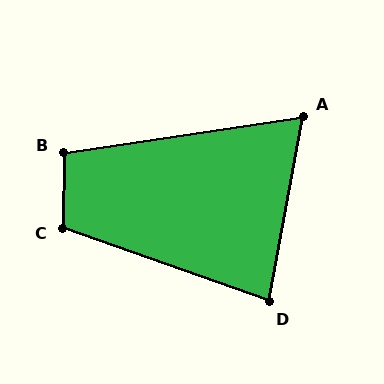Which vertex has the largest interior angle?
C, at approximately 109 degrees.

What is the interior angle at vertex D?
Approximately 81 degrees (acute).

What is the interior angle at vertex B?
Approximately 99 degrees (obtuse).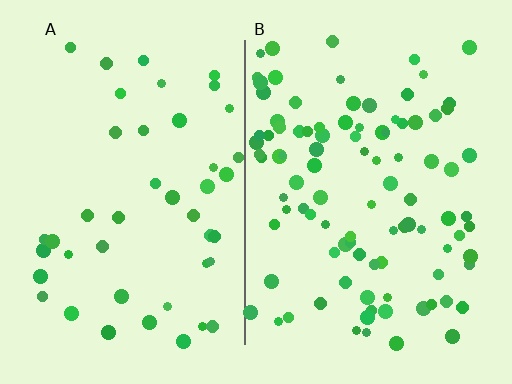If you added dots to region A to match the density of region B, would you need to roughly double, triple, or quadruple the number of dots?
Approximately double.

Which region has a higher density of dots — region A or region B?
B (the right).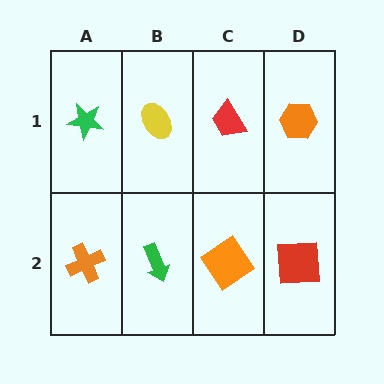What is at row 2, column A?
An orange cross.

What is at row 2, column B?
A green arrow.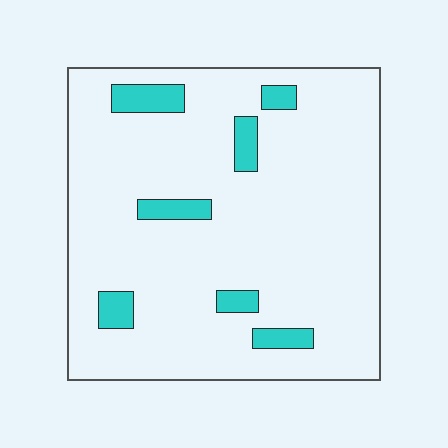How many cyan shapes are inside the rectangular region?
7.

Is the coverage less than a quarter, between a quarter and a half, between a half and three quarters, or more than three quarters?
Less than a quarter.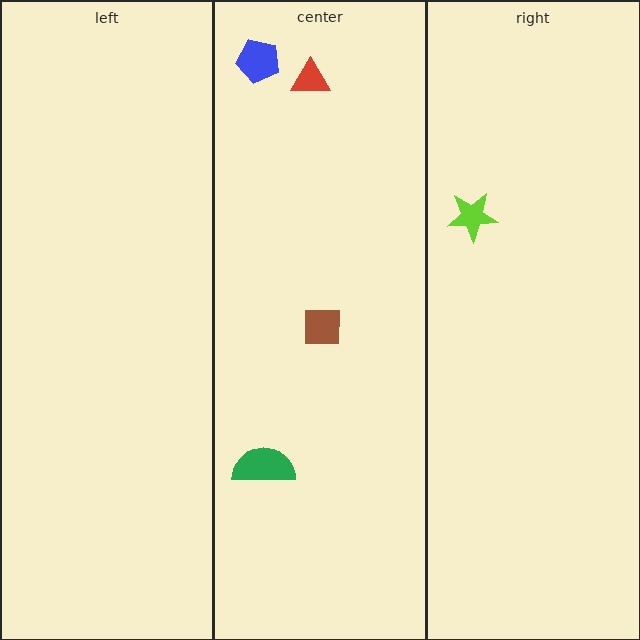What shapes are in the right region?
The lime star.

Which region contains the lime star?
The right region.